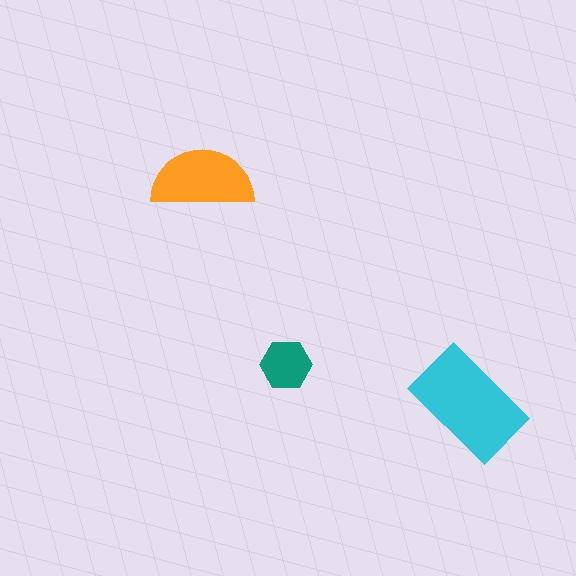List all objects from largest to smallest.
The cyan rectangle, the orange semicircle, the teal hexagon.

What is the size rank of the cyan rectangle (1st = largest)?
1st.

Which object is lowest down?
The cyan rectangle is bottommost.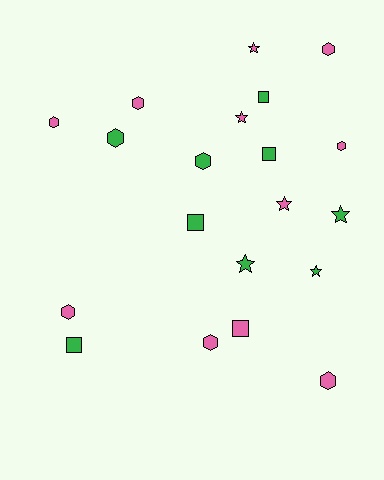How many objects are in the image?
There are 20 objects.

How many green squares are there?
There are 4 green squares.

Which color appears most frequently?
Pink, with 11 objects.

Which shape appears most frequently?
Hexagon, with 9 objects.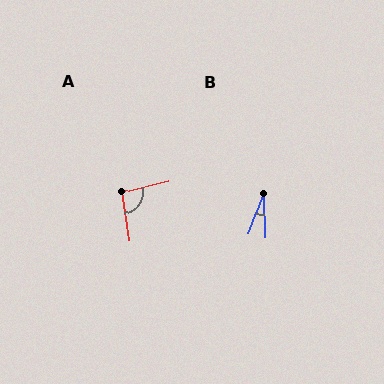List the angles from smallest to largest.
B (23°), A (94°).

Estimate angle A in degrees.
Approximately 94 degrees.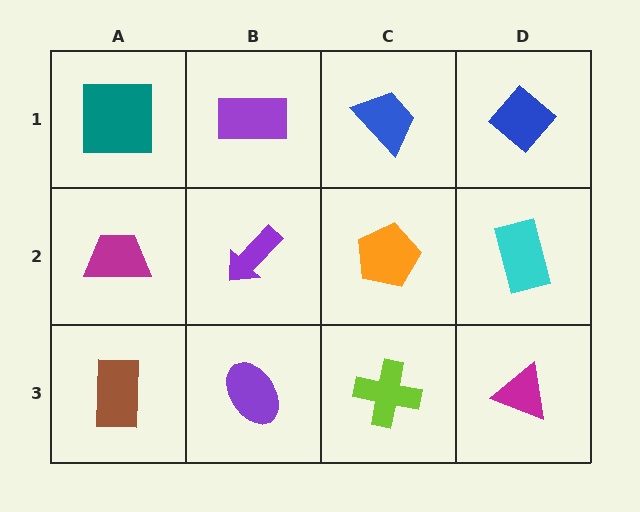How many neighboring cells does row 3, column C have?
3.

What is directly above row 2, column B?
A purple rectangle.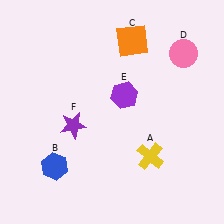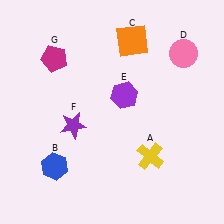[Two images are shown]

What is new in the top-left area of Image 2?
A magenta pentagon (G) was added in the top-left area of Image 2.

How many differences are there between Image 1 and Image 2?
There is 1 difference between the two images.